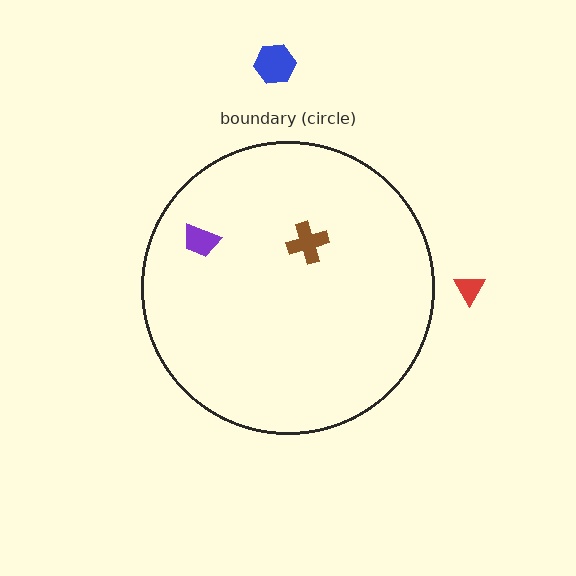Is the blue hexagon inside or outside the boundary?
Outside.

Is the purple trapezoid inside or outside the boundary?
Inside.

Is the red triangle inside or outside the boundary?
Outside.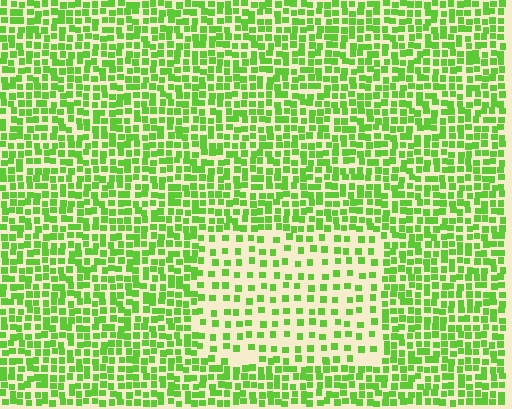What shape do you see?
I see a rectangle.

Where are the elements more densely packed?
The elements are more densely packed outside the rectangle boundary.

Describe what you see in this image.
The image contains small lime elements arranged at two different densities. A rectangle-shaped region is visible where the elements are less densely packed than the surrounding area.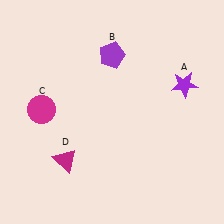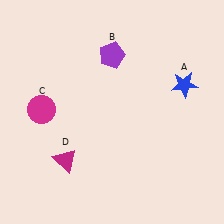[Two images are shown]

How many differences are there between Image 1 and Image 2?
There is 1 difference between the two images.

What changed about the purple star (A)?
In Image 1, A is purple. In Image 2, it changed to blue.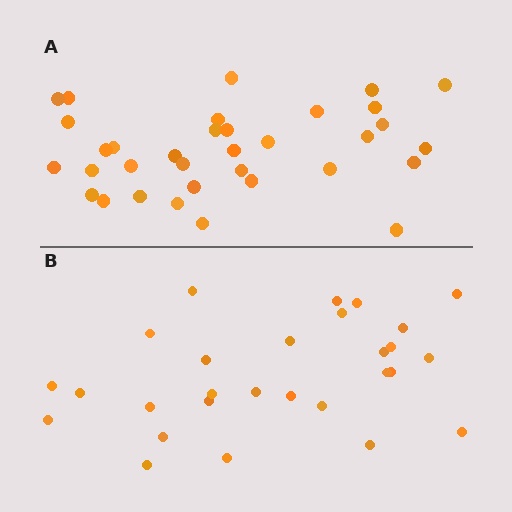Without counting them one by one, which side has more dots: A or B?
Region A (the top region) has more dots.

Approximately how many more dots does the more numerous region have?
Region A has about 6 more dots than region B.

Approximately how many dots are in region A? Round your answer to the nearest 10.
About 30 dots. (The exact count is 34, which rounds to 30.)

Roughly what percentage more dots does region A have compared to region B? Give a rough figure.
About 20% more.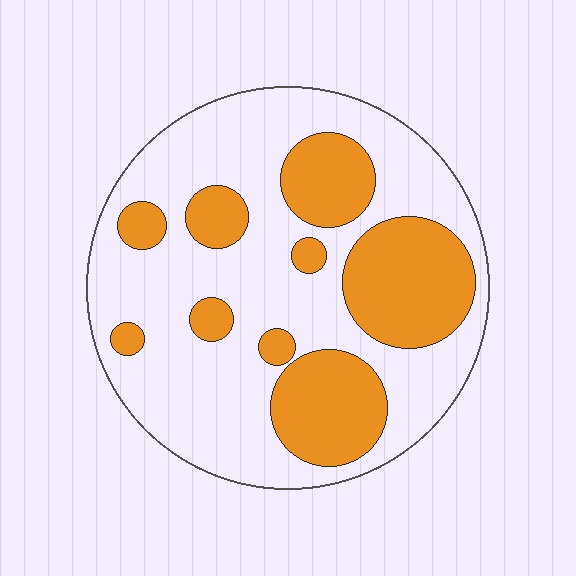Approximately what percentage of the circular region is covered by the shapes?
Approximately 35%.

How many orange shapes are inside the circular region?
9.